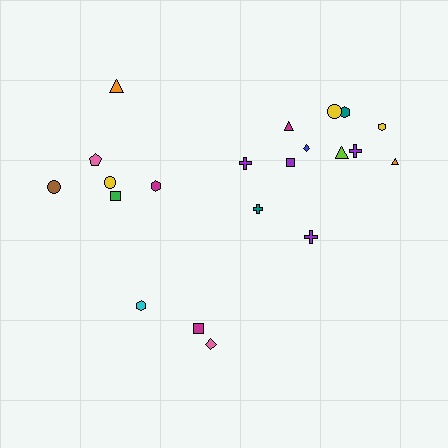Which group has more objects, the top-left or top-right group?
The top-right group.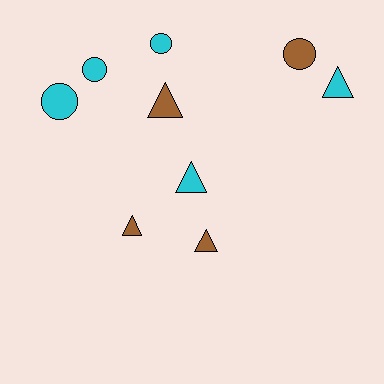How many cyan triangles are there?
There are 2 cyan triangles.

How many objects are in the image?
There are 9 objects.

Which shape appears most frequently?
Triangle, with 5 objects.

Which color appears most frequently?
Cyan, with 5 objects.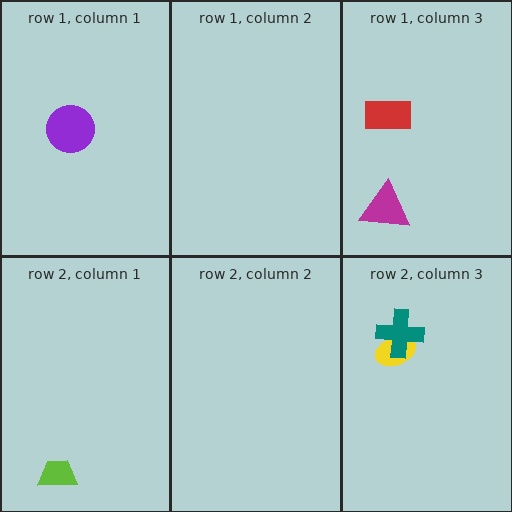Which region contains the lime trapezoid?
The row 2, column 1 region.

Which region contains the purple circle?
The row 1, column 1 region.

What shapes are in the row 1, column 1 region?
The purple circle.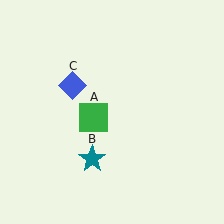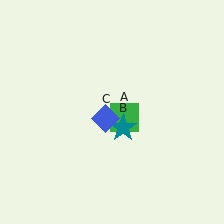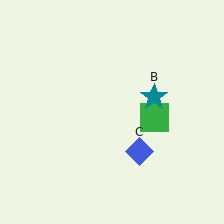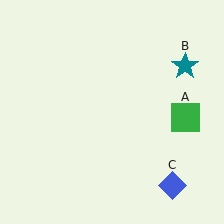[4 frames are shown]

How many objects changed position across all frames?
3 objects changed position: green square (object A), teal star (object B), blue diamond (object C).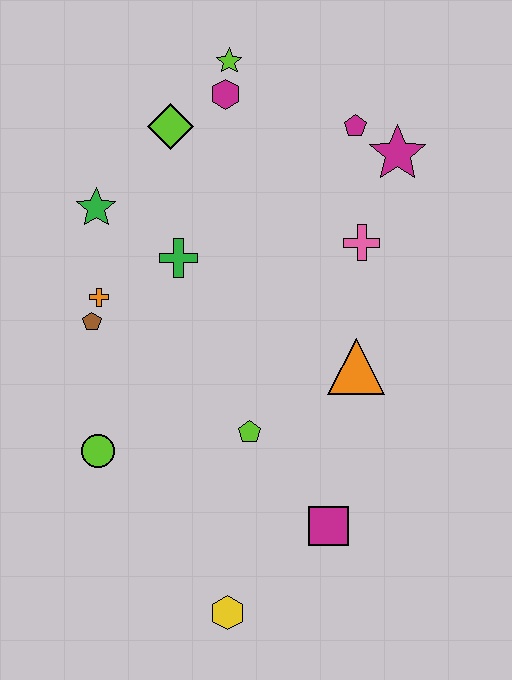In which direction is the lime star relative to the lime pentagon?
The lime star is above the lime pentagon.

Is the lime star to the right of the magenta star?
No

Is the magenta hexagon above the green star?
Yes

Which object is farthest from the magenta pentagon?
The yellow hexagon is farthest from the magenta pentagon.